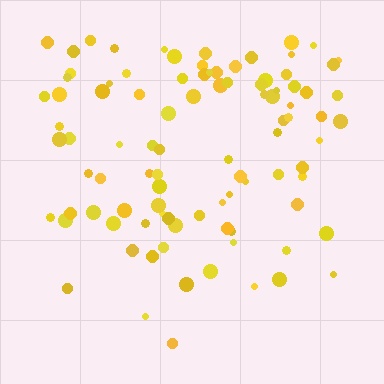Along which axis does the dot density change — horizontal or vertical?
Vertical.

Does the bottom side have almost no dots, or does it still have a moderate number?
Still a moderate number, just noticeably fewer than the top.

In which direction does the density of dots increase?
From bottom to top, with the top side densest.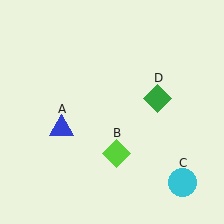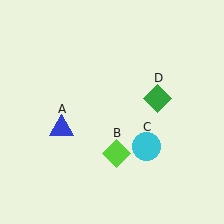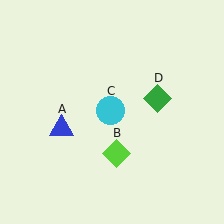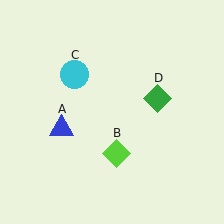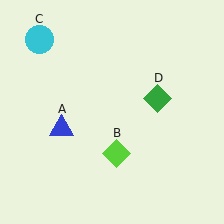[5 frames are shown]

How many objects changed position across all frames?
1 object changed position: cyan circle (object C).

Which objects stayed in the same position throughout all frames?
Blue triangle (object A) and lime diamond (object B) and green diamond (object D) remained stationary.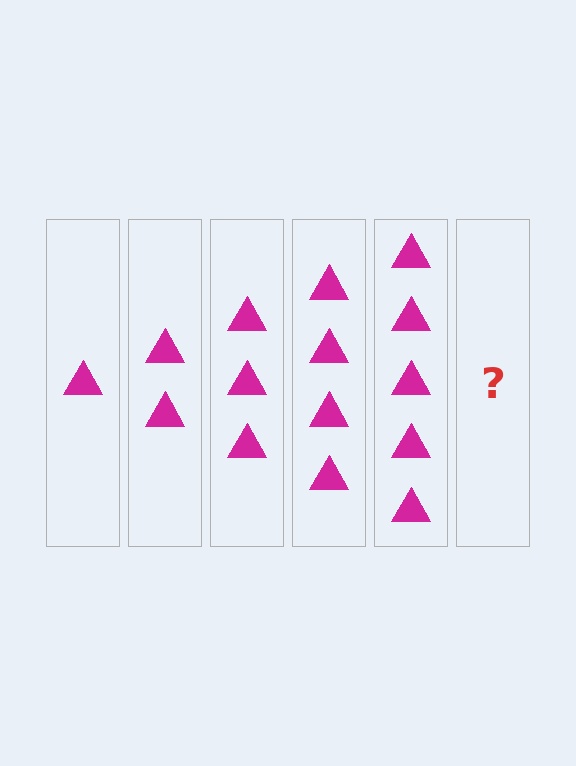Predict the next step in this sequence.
The next step is 6 triangles.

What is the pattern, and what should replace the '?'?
The pattern is that each step adds one more triangle. The '?' should be 6 triangles.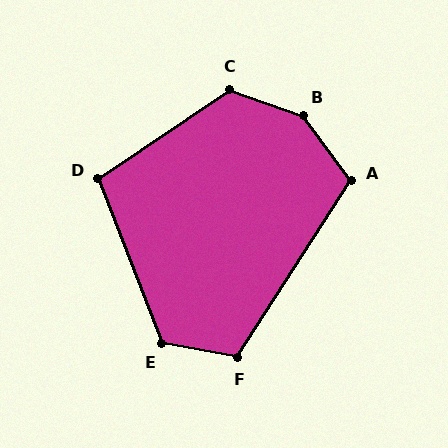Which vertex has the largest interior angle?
B, at approximately 146 degrees.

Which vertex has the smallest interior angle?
D, at approximately 103 degrees.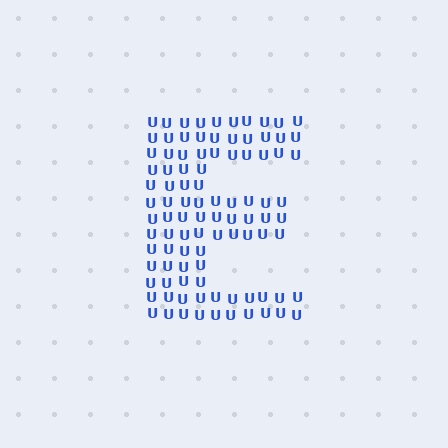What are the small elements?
The small elements are letter U's.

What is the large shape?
The large shape is the letter E.